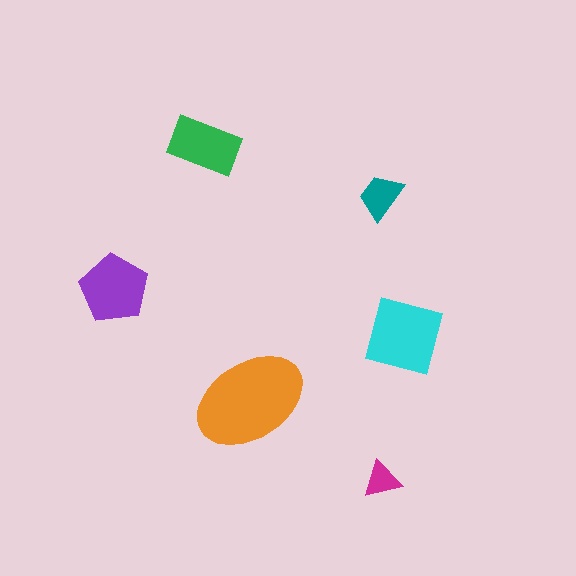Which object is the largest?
The orange ellipse.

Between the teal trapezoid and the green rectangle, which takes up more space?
The green rectangle.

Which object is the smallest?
The magenta triangle.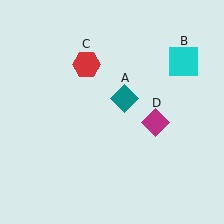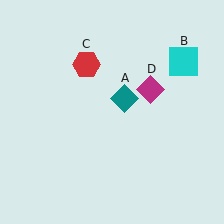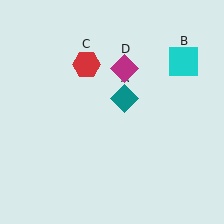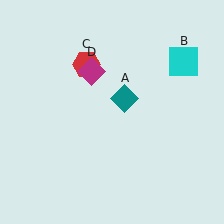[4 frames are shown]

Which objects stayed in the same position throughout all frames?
Teal diamond (object A) and cyan square (object B) and red hexagon (object C) remained stationary.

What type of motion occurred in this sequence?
The magenta diamond (object D) rotated counterclockwise around the center of the scene.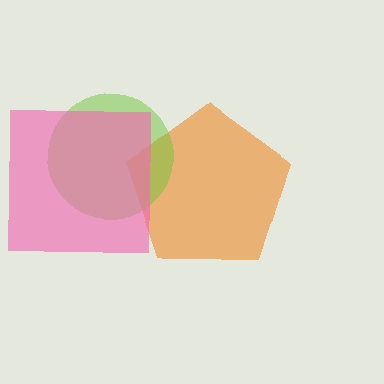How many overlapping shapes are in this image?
There are 3 overlapping shapes in the image.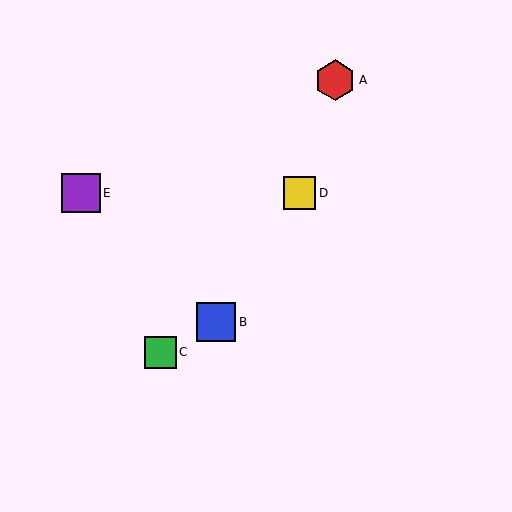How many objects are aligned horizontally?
2 objects (D, E) are aligned horizontally.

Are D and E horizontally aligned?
Yes, both are at y≈193.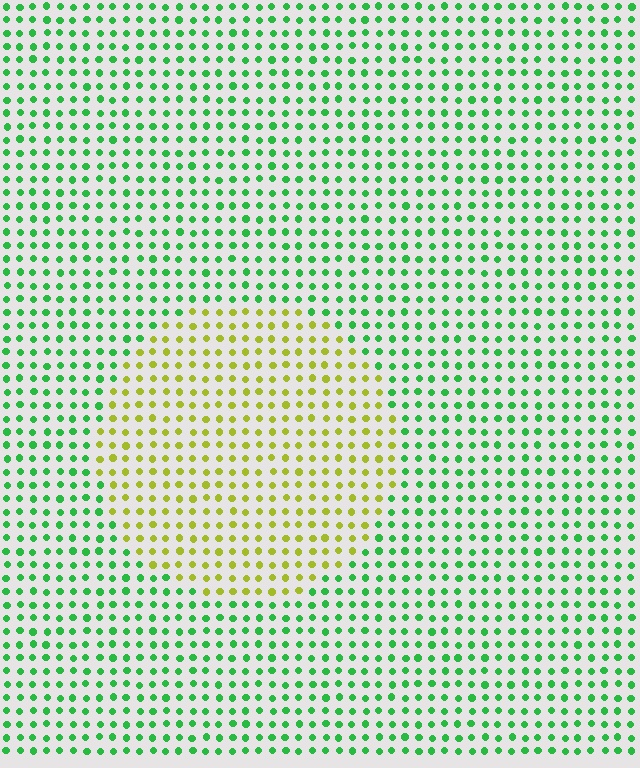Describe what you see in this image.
The image is filled with small green elements in a uniform arrangement. A circle-shaped region is visible where the elements are tinted to a slightly different hue, forming a subtle color boundary.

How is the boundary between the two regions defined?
The boundary is defined purely by a slight shift in hue (about 59 degrees). Spacing, size, and orientation are identical on both sides.